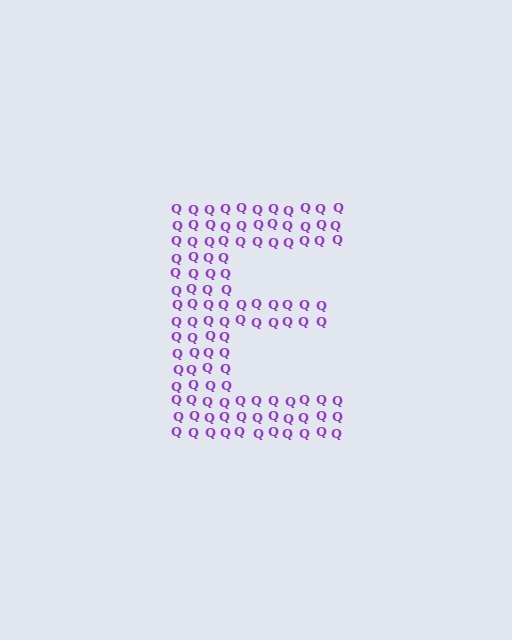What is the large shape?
The large shape is the letter E.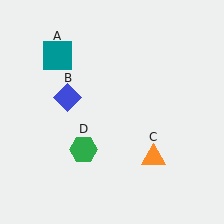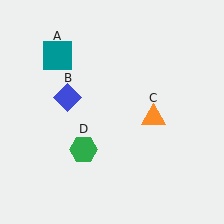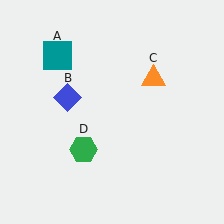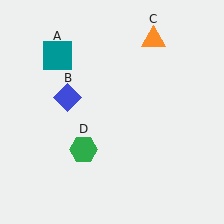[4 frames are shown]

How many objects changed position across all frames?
1 object changed position: orange triangle (object C).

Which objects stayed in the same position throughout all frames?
Teal square (object A) and blue diamond (object B) and green hexagon (object D) remained stationary.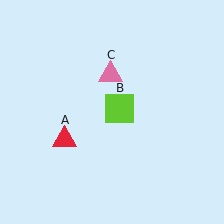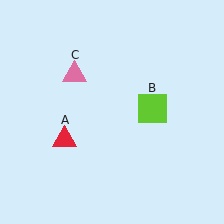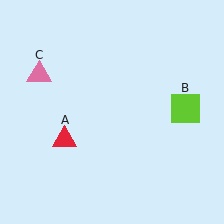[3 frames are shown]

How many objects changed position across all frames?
2 objects changed position: lime square (object B), pink triangle (object C).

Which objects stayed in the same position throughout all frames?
Red triangle (object A) remained stationary.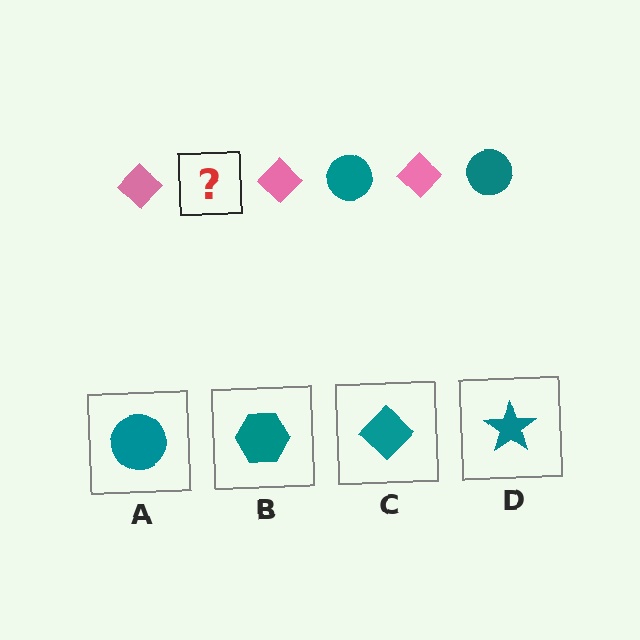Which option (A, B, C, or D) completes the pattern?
A.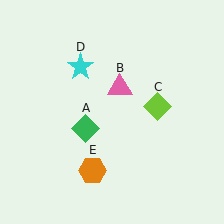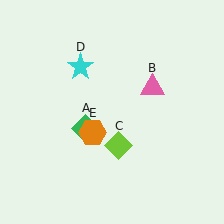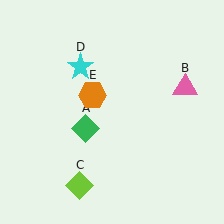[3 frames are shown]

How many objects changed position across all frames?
3 objects changed position: pink triangle (object B), lime diamond (object C), orange hexagon (object E).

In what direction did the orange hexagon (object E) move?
The orange hexagon (object E) moved up.